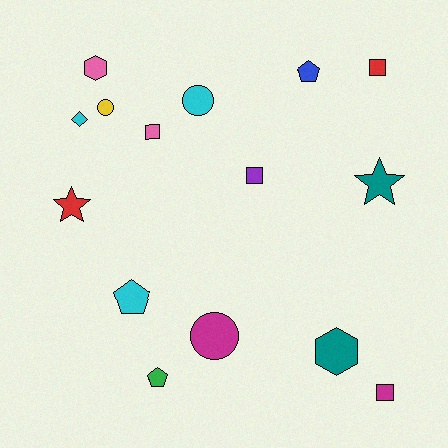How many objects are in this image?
There are 15 objects.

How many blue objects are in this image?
There is 1 blue object.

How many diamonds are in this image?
There is 1 diamond.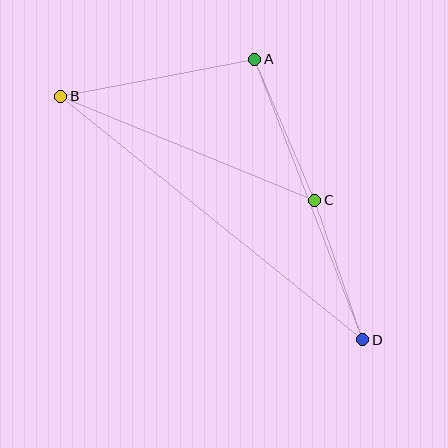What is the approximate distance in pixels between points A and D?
The distance between A and D is approximately 300 pixels.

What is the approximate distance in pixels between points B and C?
The distance between B and C is approximately 274 pixels.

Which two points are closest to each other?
Points C and D are closest to each other.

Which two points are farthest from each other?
Points B and D are farthest from each other.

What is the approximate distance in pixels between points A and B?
The distance between A and B is approximately 197 pixels.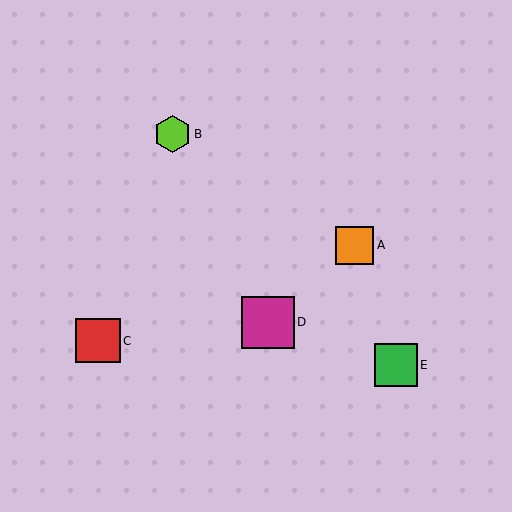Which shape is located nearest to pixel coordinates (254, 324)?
The magenta square (labeled D) at (268, 322) is nearest to that location.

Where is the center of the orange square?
The center of the orange square is at (355, 245).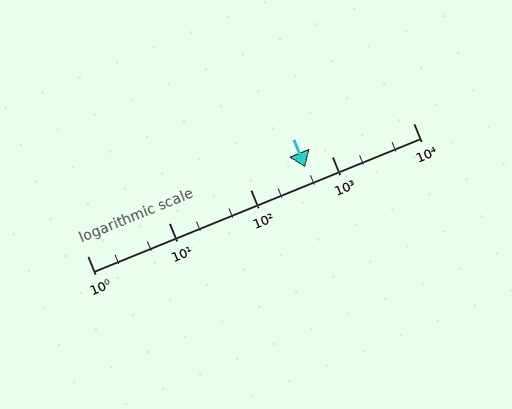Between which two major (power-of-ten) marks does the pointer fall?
The pointer is between 100 and 1000.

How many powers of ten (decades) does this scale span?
The scale spans 4 decades, from 1 to 10000.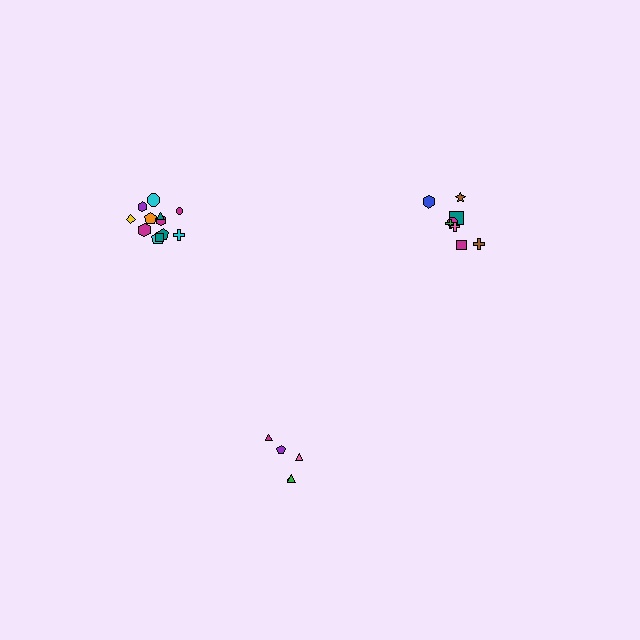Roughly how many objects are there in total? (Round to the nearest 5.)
Roughly 25 objects in total.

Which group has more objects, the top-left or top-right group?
The top-left group.